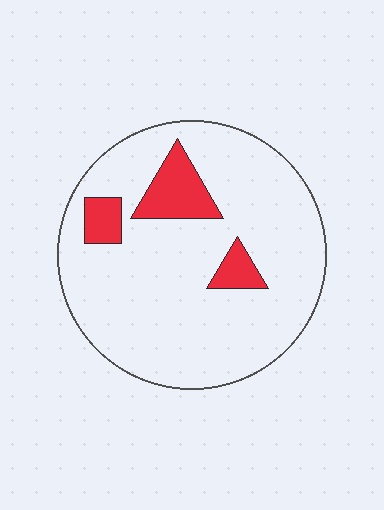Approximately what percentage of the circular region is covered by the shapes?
Approximately 15%.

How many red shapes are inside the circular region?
3.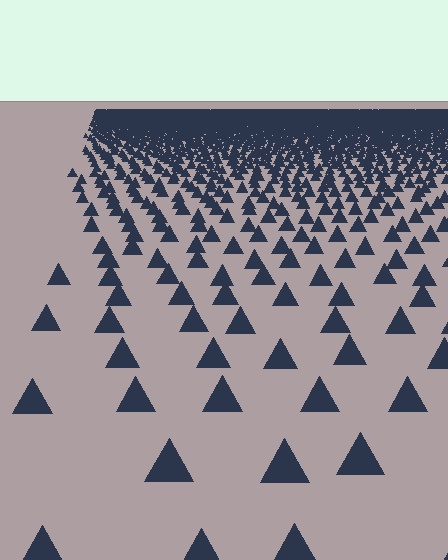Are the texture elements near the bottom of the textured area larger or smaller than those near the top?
Larger. Near the bottom, elements are closer to the viewer and appear at a bigger on-screen size.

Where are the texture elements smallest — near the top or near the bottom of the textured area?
Near the top.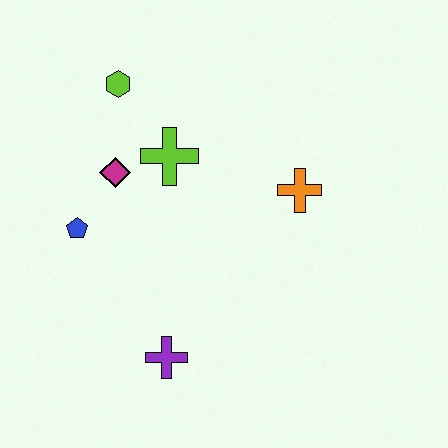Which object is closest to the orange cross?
The lime cross is closest to the orange cross.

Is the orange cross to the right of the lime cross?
Yes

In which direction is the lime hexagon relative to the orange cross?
The lime hexagon is to the left of the orange cross.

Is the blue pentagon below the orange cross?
Yes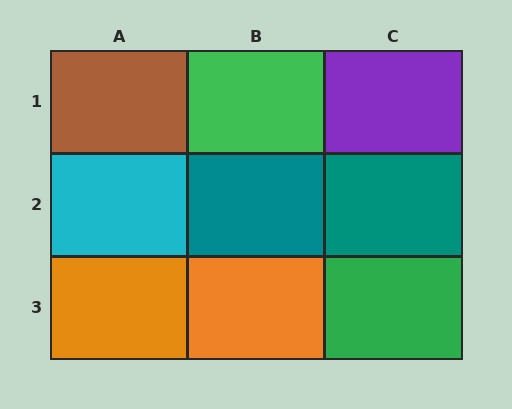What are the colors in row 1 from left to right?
Brown, green, purple.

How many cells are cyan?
1 cell is cyan.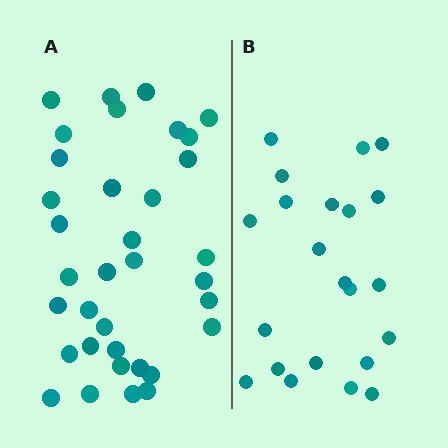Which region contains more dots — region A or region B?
Region A (the left region) has more dots.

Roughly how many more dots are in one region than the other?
Region A has approximately 15 more dots than region B.